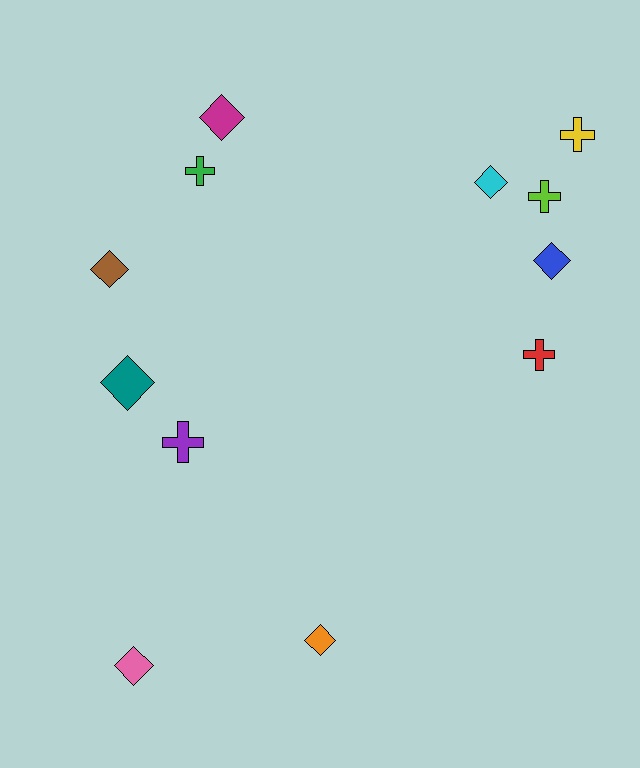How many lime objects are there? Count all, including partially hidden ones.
There is 1 lime object.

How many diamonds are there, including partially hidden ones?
There are 7 diamonds.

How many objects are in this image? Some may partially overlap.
There are 12 objects.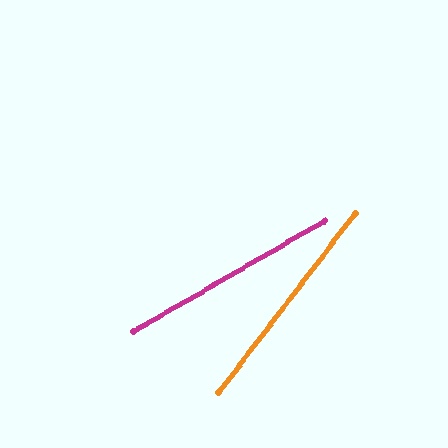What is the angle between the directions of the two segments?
Approximately 23 degrees.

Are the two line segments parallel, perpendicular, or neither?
Neither parallel nor perpendicular — they differ by about 23°.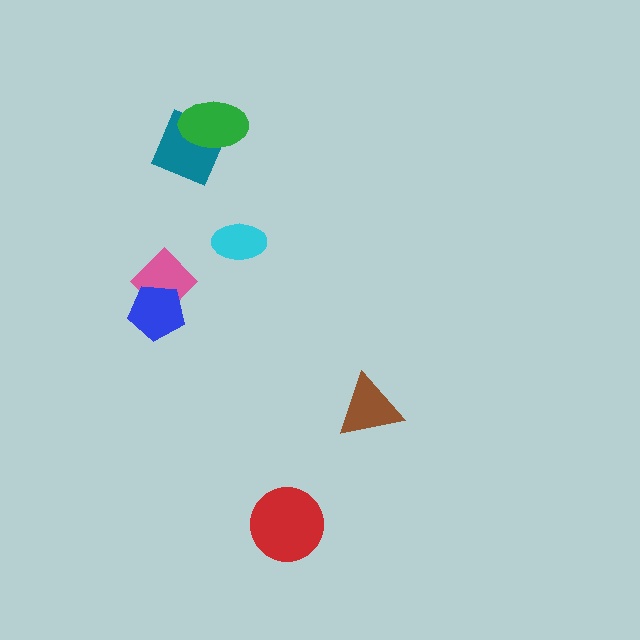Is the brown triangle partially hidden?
No, no other shape covers it.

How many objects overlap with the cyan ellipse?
0 objects overlap with the cyan ellipse.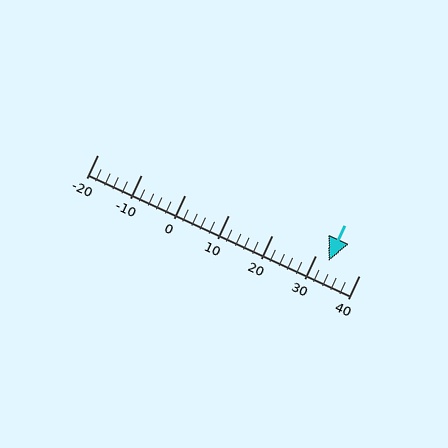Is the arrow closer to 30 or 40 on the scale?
The arrow is closer to 30.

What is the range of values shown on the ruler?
The ruler shows values from -20 to 40.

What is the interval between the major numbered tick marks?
The major tick marks are spaced 10 units apart.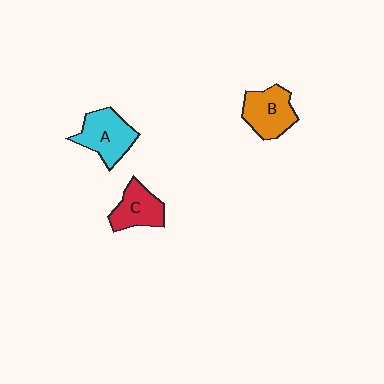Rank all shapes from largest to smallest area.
From largest to smallest: A (cyan), B (orange), C (red).